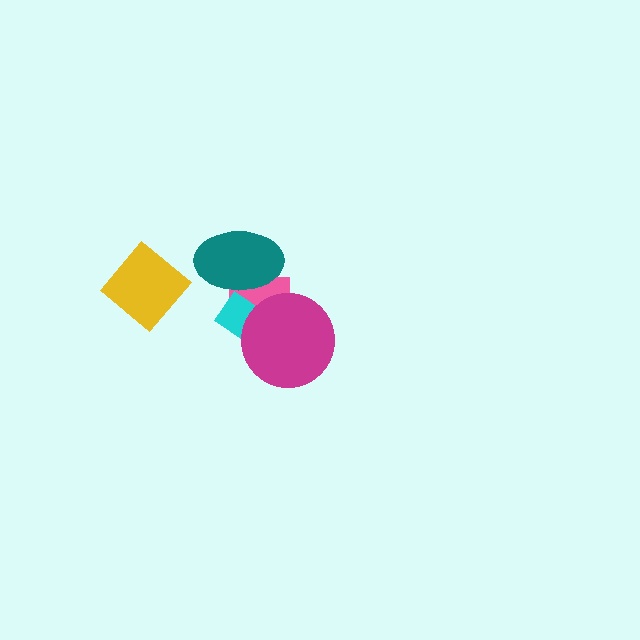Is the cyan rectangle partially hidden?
Yes, it is partially covered by another shape.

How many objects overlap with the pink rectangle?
3 objects overlap with the pink rectangle.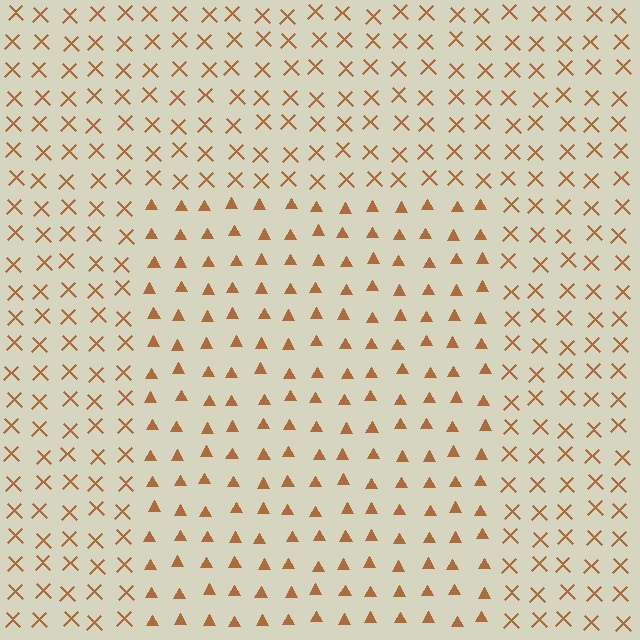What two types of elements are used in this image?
The image uses triangles inside the rectangle region and X marks outside it.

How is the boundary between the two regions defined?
The boundary is defined by a change in element shape: triangles inside vs. X marks outside. All elements share the same color and spacing.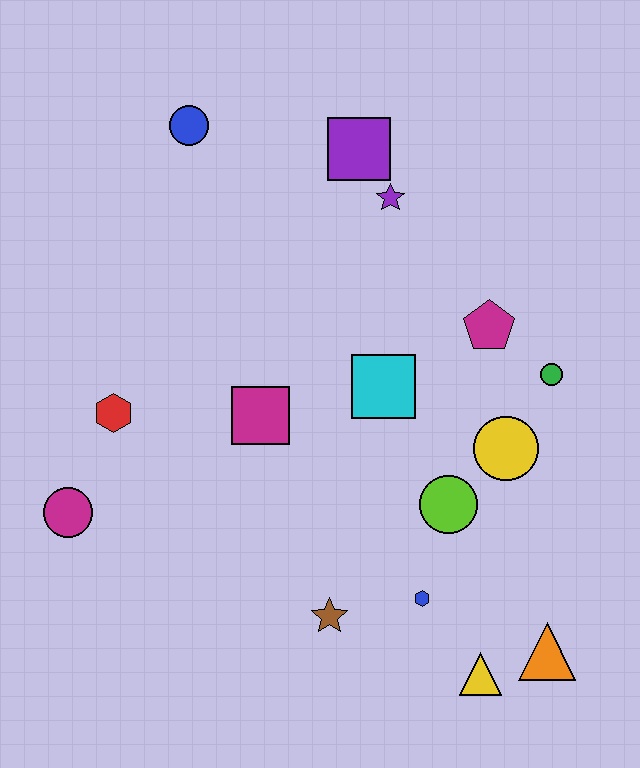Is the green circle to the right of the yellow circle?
Yes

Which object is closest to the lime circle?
The yellow circle is closest to the lime circle.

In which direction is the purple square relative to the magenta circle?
The purple square is above the magenta circle.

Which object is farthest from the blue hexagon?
The blue circle is farthest from the blue hexagon.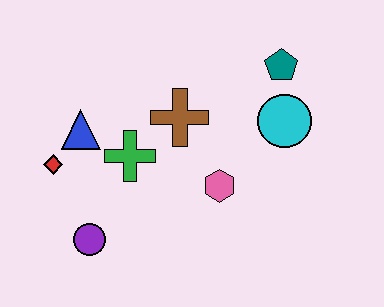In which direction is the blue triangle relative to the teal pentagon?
The blue triangle is to the left of the teal pentagon.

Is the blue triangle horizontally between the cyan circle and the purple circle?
No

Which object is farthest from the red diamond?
The teal pentagon is farthest from the red diamond.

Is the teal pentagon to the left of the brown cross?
No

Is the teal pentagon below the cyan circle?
No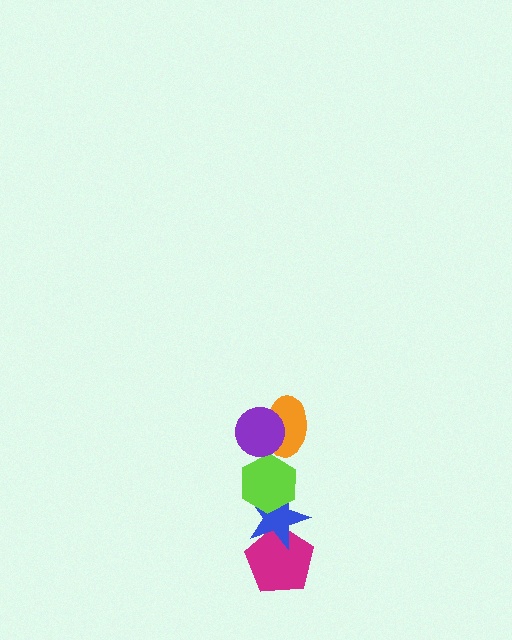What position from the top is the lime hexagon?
The lime hexagon is 3rd from the top.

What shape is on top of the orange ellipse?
The purple circle is on top of the orange ellipse.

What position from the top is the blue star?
The blue star is 4th from the top.